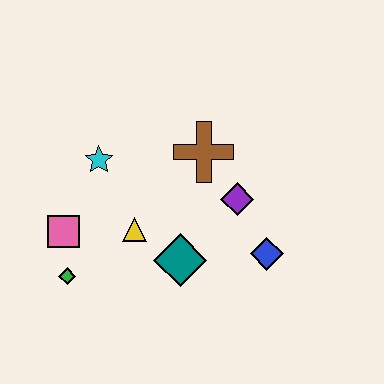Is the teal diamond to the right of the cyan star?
Yes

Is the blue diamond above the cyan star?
No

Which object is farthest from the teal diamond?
The cyan star is farthest from the teal diamond.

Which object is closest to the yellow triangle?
The teal diamond is closest to the yellow triangle.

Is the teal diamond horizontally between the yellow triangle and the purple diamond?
Yes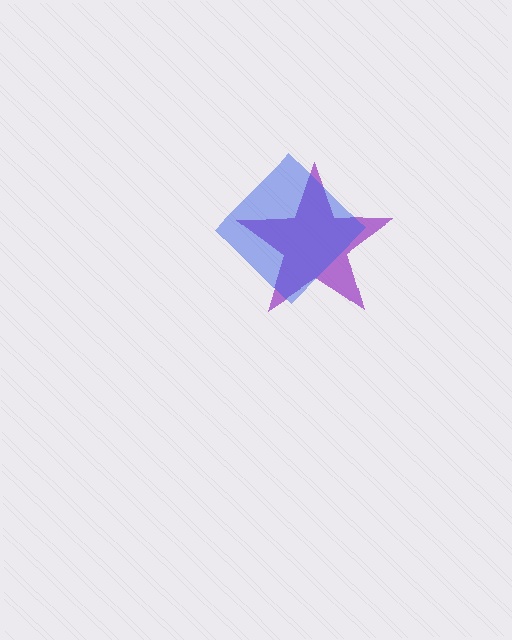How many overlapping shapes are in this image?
There are 2 overlapping shapes in the image.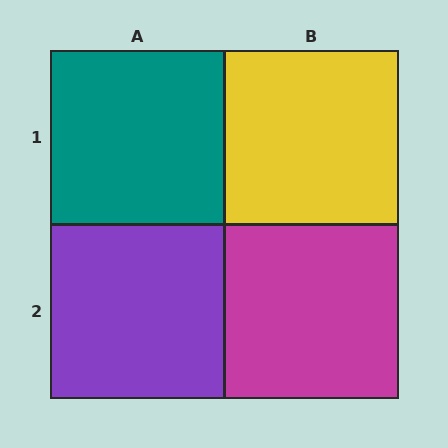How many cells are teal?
1 cell is teal.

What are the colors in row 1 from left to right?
Teal, yellow.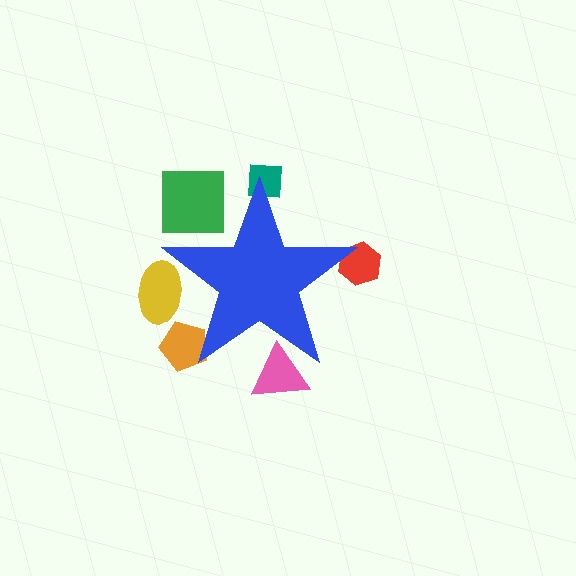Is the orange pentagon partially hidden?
Yes, the orange pentagon is partially hidden behind the blue star.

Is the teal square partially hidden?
Yes, the teal square is partially hidden behind the blue star.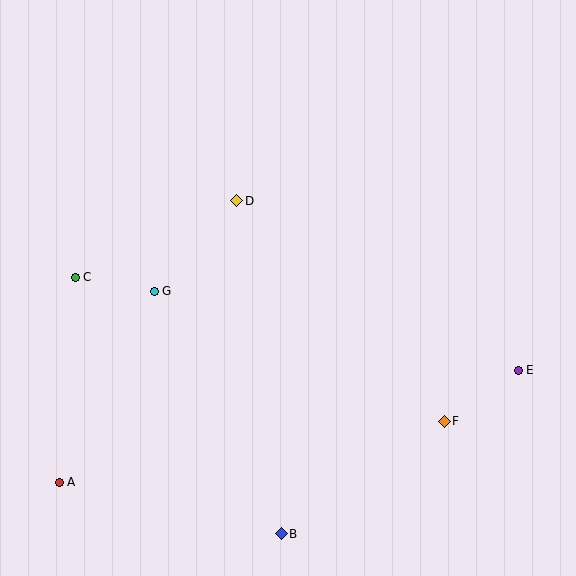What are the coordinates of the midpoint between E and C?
The midpoint between E and C is at (297, 324).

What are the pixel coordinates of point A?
Point A is at (59, 482).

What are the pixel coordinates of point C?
Point C is at (75, 277).